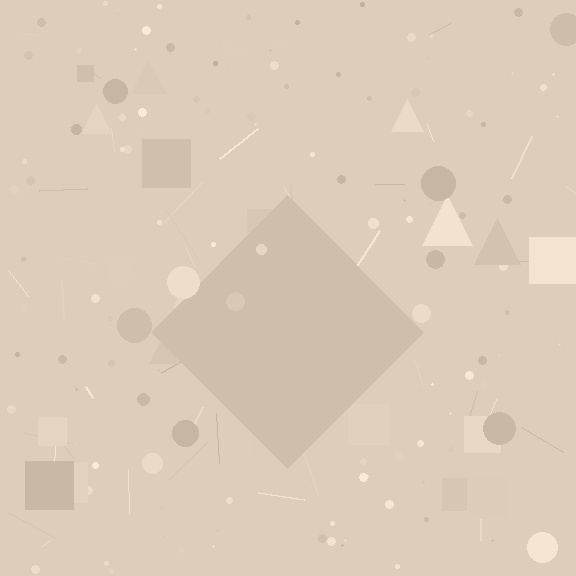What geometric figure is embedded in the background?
A diamond is embedded in the background.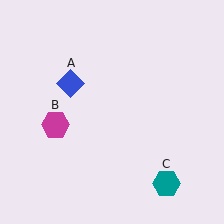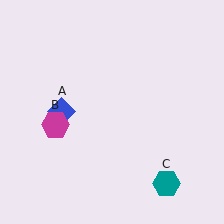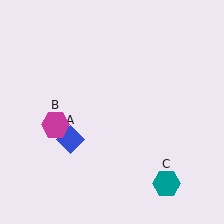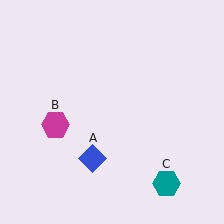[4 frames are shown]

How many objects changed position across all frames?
1 object changed position: blue diamond (object A).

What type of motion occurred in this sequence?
The blue diamond (object A) rotated counterclockwise around the center of the scene.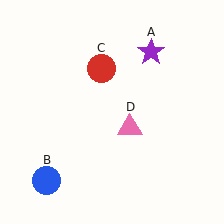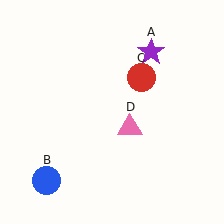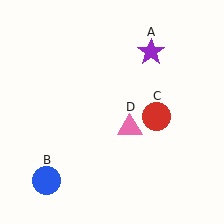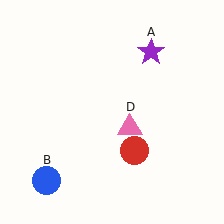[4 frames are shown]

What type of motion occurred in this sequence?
The red circle (object C) rotated clockwise around the center of the scene.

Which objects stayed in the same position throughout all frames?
Purple star (object A) and blue circle (object B) and pink triangle (object D) remained stationary.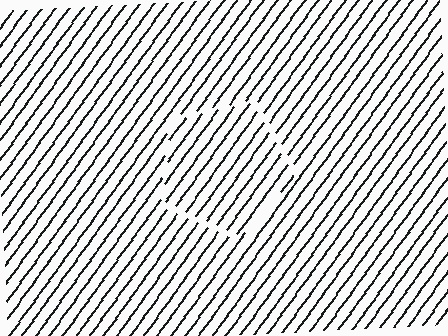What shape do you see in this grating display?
An illusory pentagon. The interior of the shape contains the same grating, shifted by half a period — the contour is defined by the phase discontinuity where line-ends from the inner and outer gratings abut.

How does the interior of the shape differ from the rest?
The interior of the shape contains the same grating, shifted by half a period — the contour is defined by the phase discontinuity where line-ends from the inner and outer gratings abut.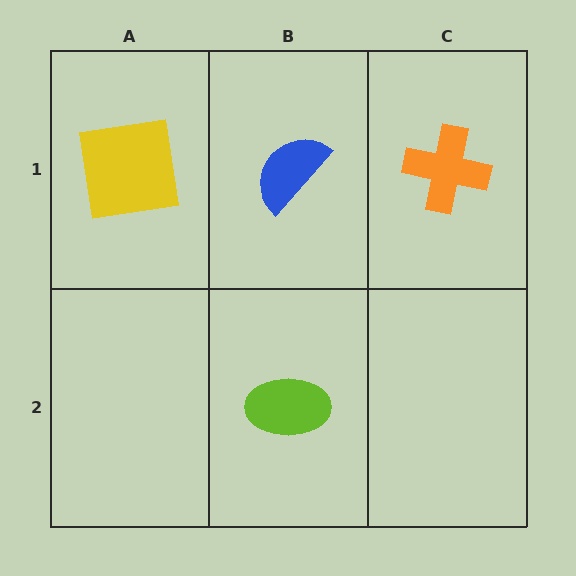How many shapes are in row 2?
1 shape.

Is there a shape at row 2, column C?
No, that cell is empty.